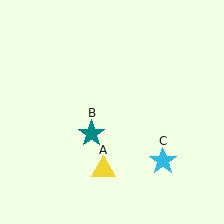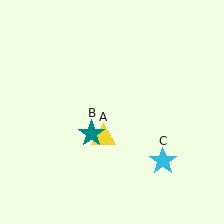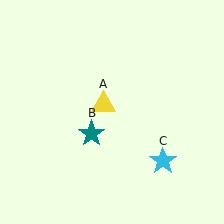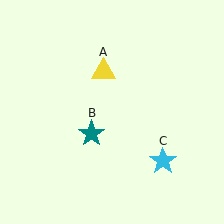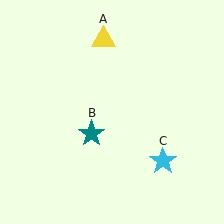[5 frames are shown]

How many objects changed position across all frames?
1 object changed position: yellow triangle (object A).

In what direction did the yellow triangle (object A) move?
The yellow triangle (object A) moved up.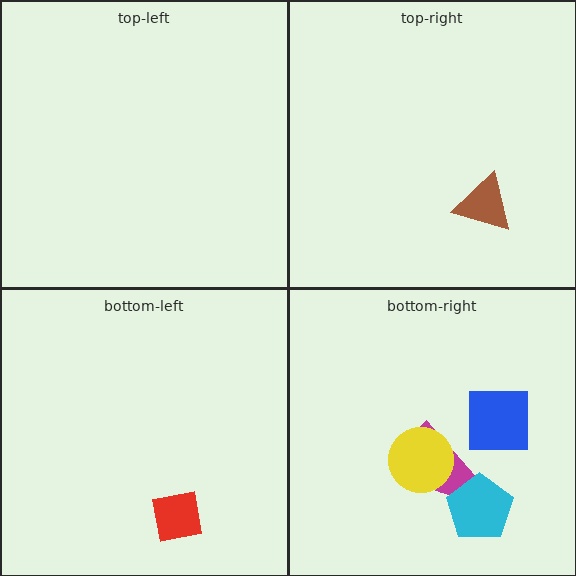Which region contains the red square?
The bottom-left region.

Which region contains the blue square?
The bottom-right region.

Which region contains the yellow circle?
The bottom-right region.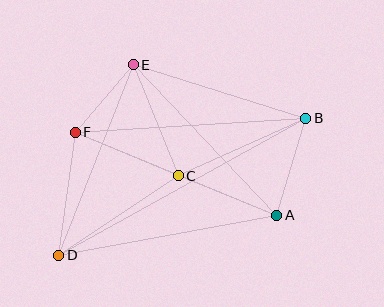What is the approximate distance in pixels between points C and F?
The distance between C and F is approximately 112 pixels.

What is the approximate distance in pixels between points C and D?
The distance between C and D is approximately 144 pixels.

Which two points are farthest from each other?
Points B and D are farthest from each other.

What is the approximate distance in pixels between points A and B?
The distance between A and B is approximately 101 pixels.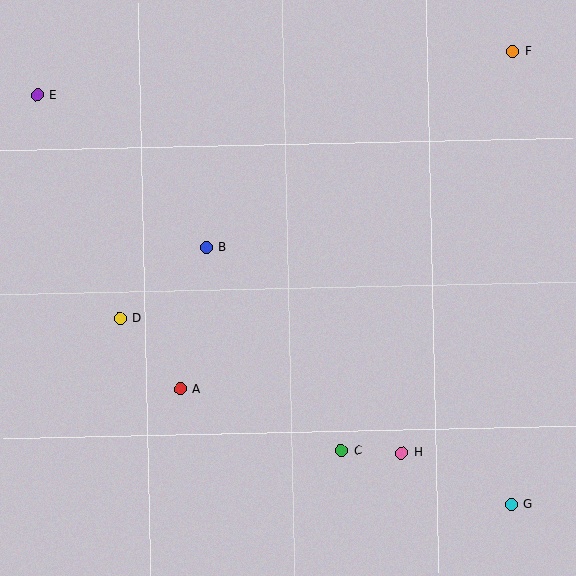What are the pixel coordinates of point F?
Point F is at (513, 51).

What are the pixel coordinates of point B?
Point B is at (206, 248).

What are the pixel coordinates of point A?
Point A is at (180, 389).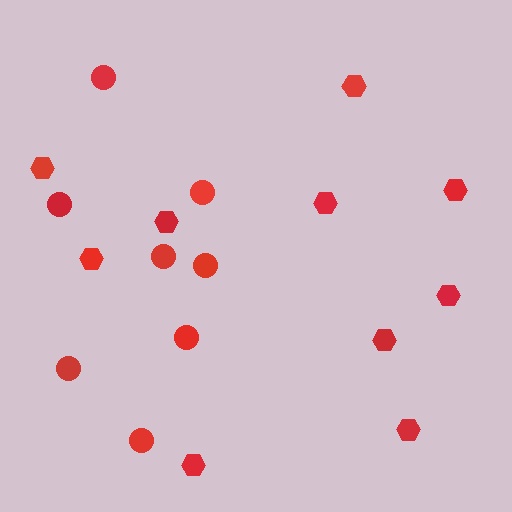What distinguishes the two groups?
There are 2 groups: one group of hexagons (10) and one group of circles (8).